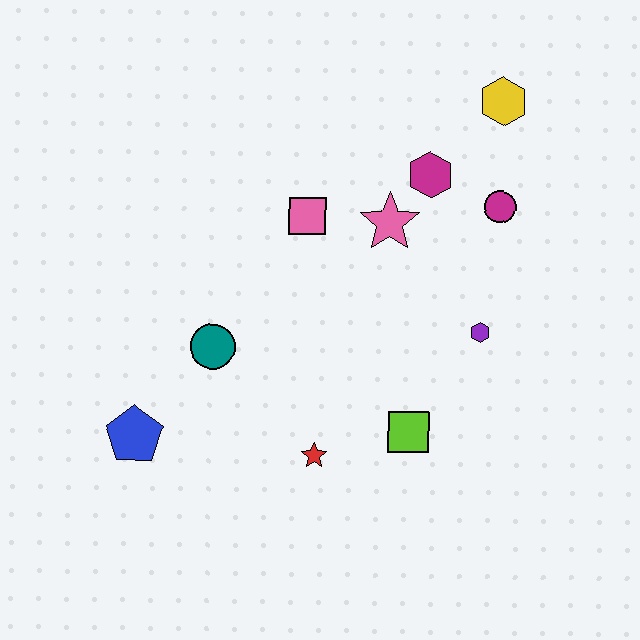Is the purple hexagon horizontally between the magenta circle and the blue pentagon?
Yes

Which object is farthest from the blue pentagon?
The yellow hexagon is farthest from the blue pentagon.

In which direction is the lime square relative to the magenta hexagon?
The lime square is below the magenta hexagon.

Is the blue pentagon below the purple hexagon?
Yes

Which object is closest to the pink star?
The magenta hexagon is closest to the pink star.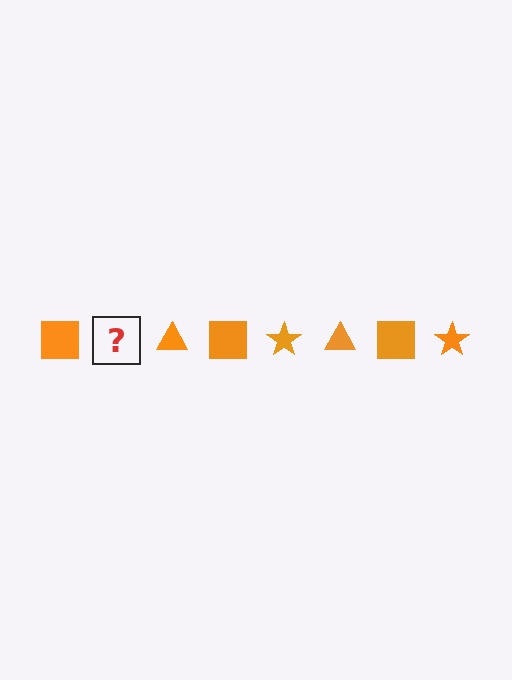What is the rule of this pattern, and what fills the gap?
The rule is that the pattern cycles through square, star, triangle shapes in orange. The gap should be filled with an orange star.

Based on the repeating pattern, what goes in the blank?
The blank should be an orange star.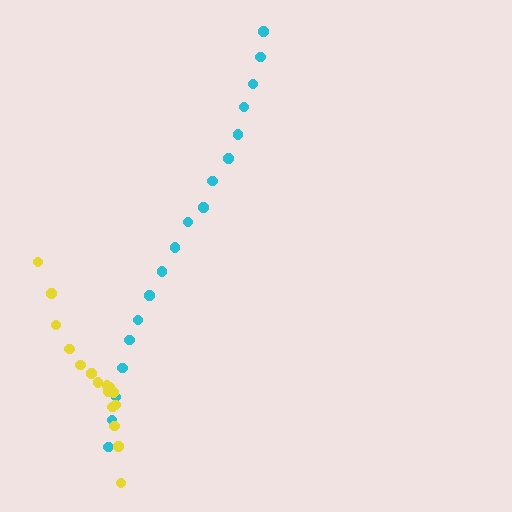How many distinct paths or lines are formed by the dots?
There are 2 distinct paths.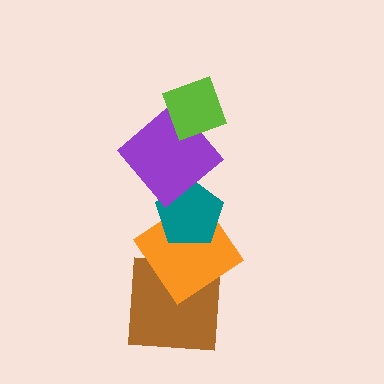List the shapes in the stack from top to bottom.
From top to bottom: the lime diamond, the purple diamond, the teal pentagon, the orange diamond, the brown square.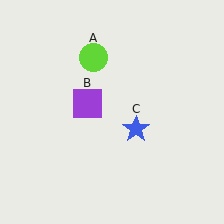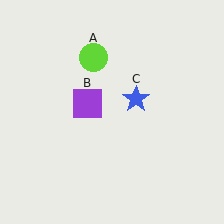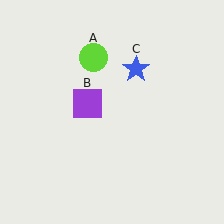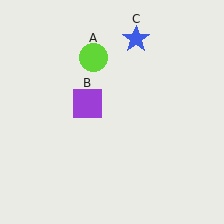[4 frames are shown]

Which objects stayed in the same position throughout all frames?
Lime circle (object A) and purple square (object B) remained stationary.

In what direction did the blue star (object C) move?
The blue star (object C) moved up.